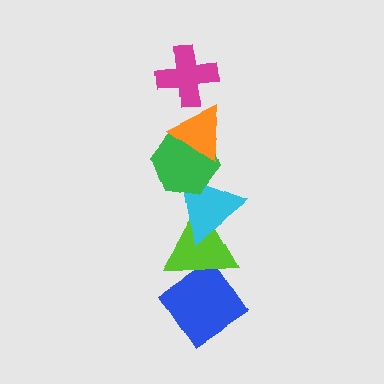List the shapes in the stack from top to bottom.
From top to bottom: the magenta cross, the orange triangle, the green hexagon, the cyan triangle, the lime triangle, the blue diamond.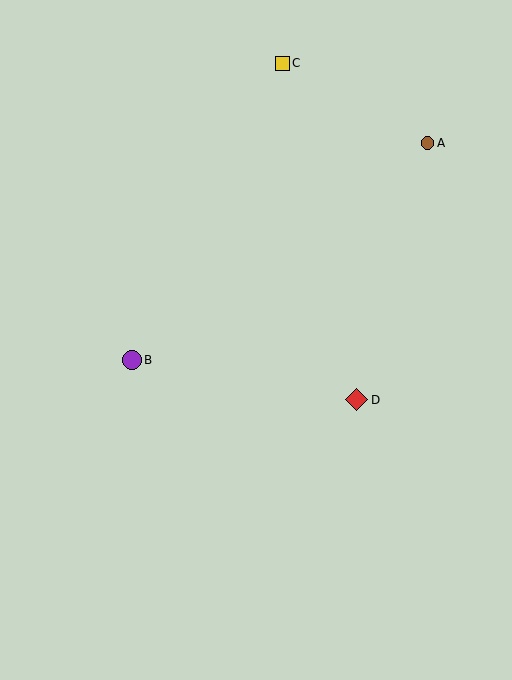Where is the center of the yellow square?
The center of the yellow square is at (282, 63).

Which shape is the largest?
The red diamond (labeled D) is the largest.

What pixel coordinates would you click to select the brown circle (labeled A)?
Click at (428, 143) to select the brown circle A.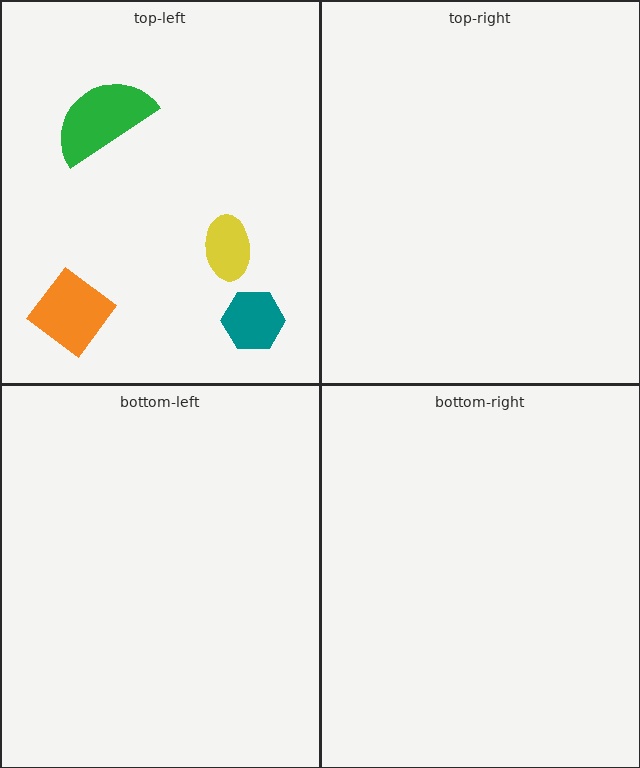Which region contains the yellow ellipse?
The top-left region.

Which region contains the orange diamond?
The top-left region.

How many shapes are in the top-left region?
4.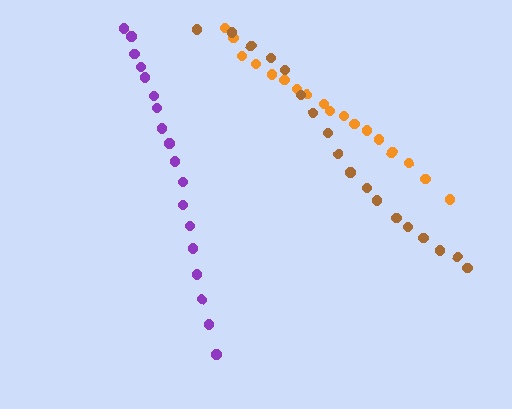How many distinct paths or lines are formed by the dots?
There are 3 distinct paths.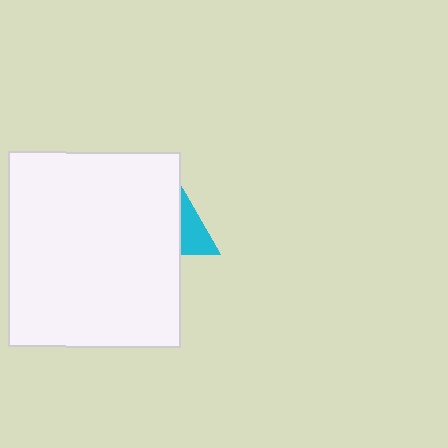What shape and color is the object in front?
The object in front is a white rectangle.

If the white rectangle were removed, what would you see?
You would see the complete cyan triangle.